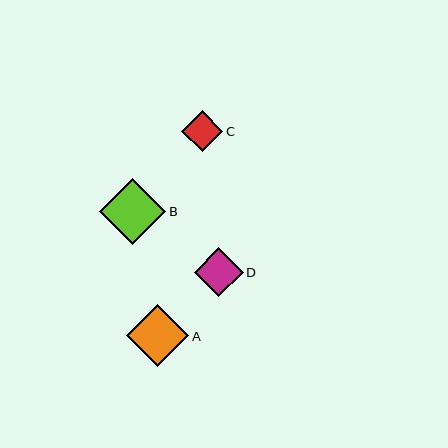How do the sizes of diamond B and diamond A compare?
Diamond B and diamond A are approximately the same size.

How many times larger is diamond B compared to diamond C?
Diamond B is approximately 1.6 times the size of diamond C.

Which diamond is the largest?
Diamond B is the largest with a size of approximately 67 pixels.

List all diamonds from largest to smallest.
From largest to smallest: B, A, D, C.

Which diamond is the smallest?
Diamond C is the smallest with a size of approximately 41 pixels.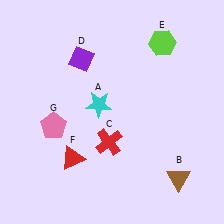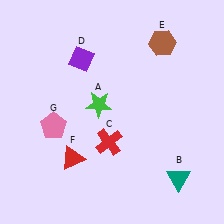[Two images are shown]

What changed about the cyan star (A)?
In Image 1, A is cyan. In Image 2, it changed to green.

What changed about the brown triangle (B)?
In Image 1, B is brown. In Image 2, it changed to teal.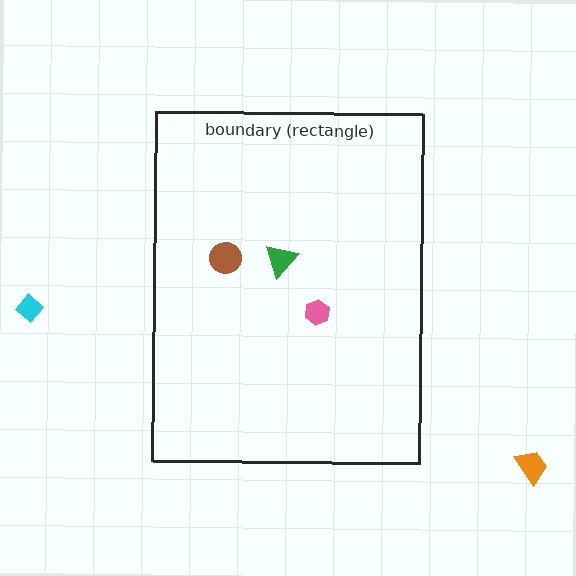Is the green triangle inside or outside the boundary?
Inside.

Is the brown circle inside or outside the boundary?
Inside.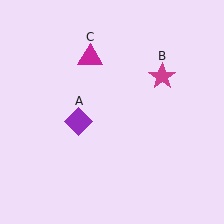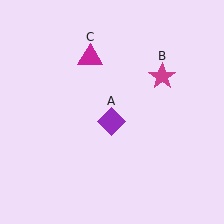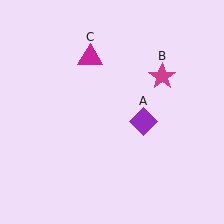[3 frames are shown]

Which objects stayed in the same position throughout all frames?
Magenta star (object B) and magenta triangle (object C) remained stationary.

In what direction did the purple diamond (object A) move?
The purple diamond (object A) moved right.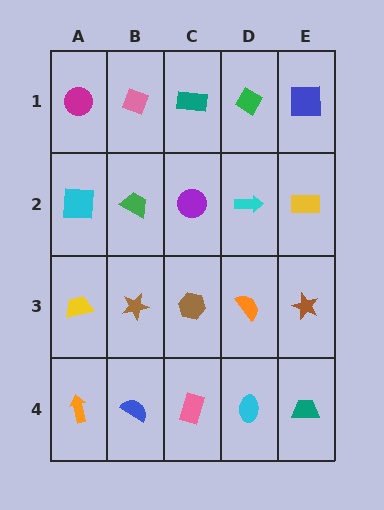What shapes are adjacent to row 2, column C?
A teal rectangle (row 1, column C), a brown hexagon (row 3, column C), a green trapezoid (row 2, column B), a cyan arrow (row 2, column D).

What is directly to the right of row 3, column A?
A brown star.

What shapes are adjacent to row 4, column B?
A brown star (row 3, column B), an orange arrow (row 4, column A), a pink rectangle (row 4, column C).